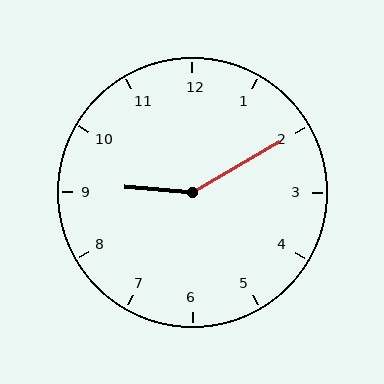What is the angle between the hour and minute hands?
Approximately 145 degrees.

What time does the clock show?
9:10.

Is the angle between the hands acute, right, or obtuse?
It is obtuse.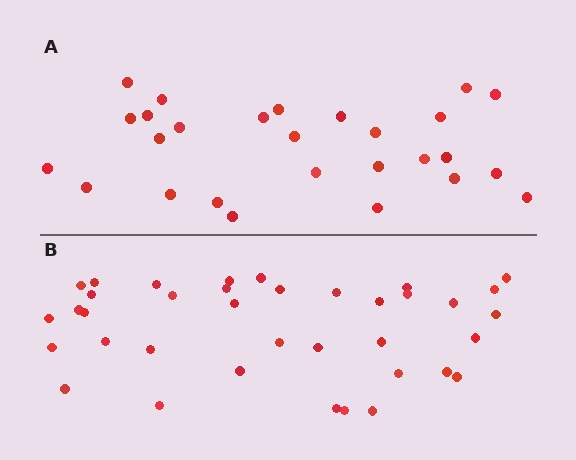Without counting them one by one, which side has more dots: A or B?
Region B (the bottom region) has more dots.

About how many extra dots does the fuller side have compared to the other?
Region B has roughly 10 or so more dots than region A.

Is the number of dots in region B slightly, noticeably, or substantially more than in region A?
Region B has noticeably more, but not dramatically so. The ratio is roughly 1.4 to 1.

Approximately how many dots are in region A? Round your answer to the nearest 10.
About 30 dots. (The exact count is 27, which rounds to 30.)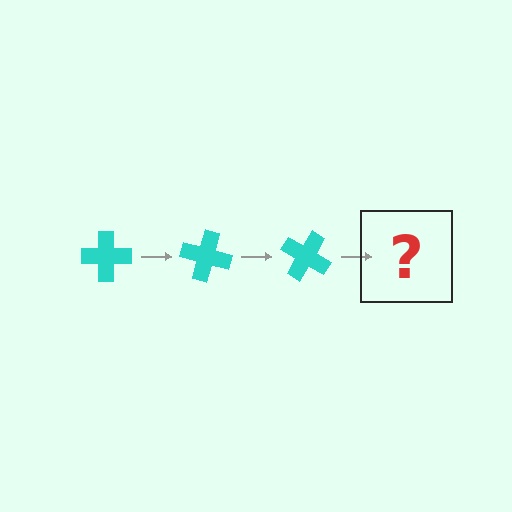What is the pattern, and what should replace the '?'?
The pattern is that the cross rotates 15 degrees each step. The '?' should be a cyan cross rotated 45 degrees.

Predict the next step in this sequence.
The next step is a cyan cross rotated 45 degrees.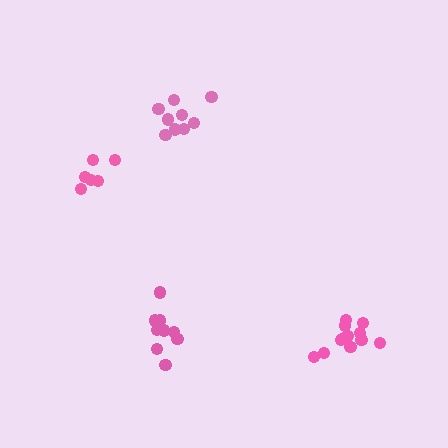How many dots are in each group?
Group 1: 9 dots, Group 2: 12 dots, Group 3: 6 dots, Group 4: 9 dots (36 total).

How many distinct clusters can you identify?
There are 4 distinct clusters.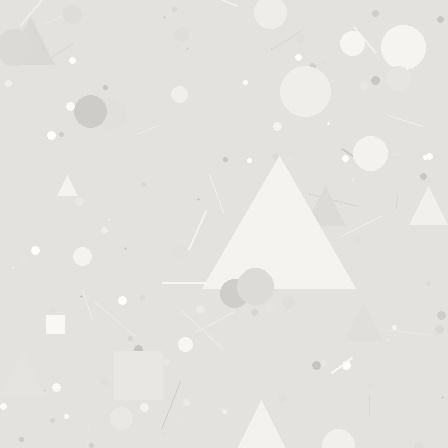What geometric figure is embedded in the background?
A triangle is embedded in the background.